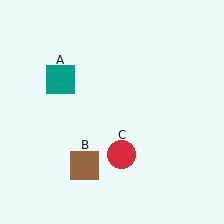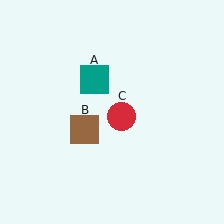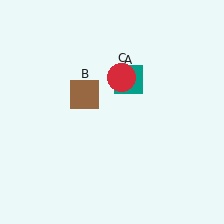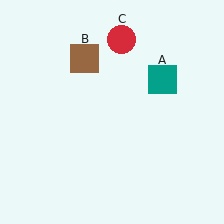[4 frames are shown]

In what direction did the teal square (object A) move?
The teal square (object A) moved right.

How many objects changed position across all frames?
3 objects changed position: teal square (object A), brown square (object B), red circle (object C).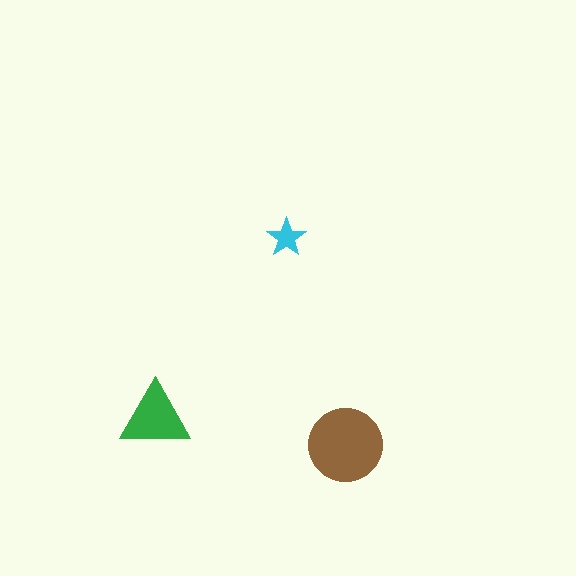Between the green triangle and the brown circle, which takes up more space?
The brown circle.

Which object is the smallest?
The cyan star.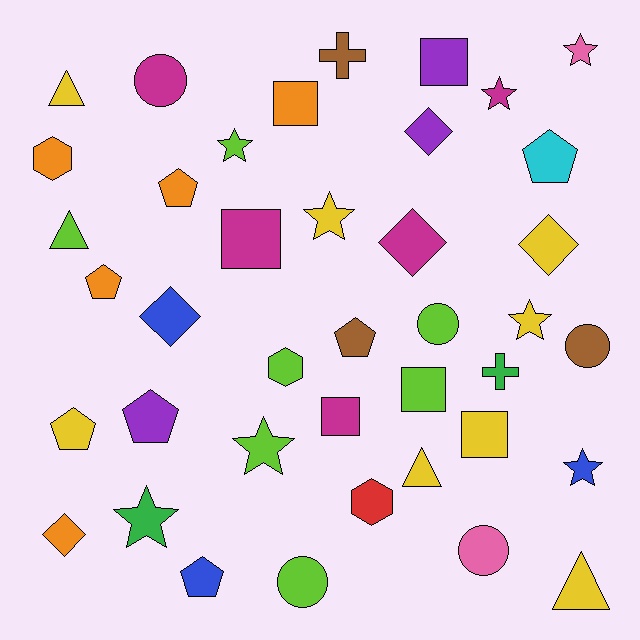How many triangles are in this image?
There are 4 triangles.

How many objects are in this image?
There are 40 objects.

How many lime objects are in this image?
There are 7 lime objects.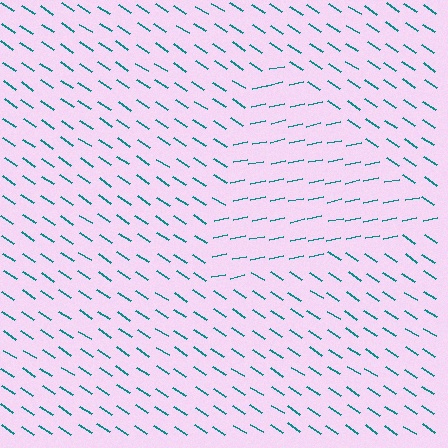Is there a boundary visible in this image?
Yes, there is a texture boundary formed by a change in line orientation.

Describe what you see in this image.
The image is filled with small teal line segments. A triangle region in the image has lines oriented differently from the surrounding lines, creating a visible texture boundary.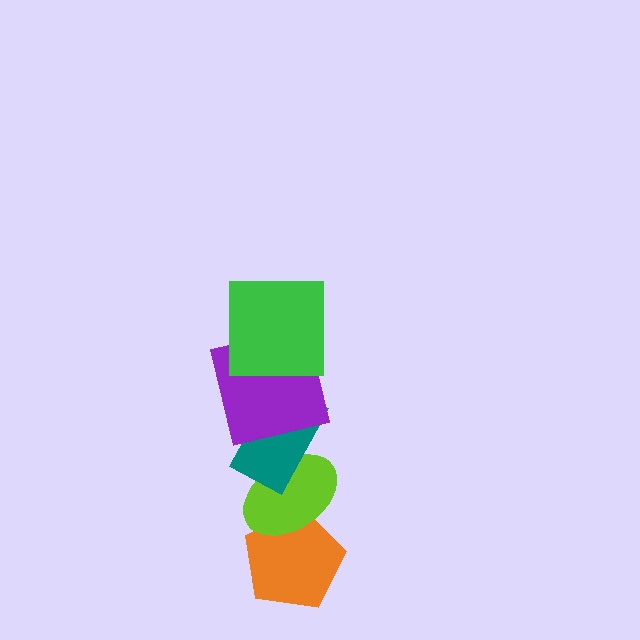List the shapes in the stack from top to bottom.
From top to bottom: the green square, the purple square, the teal rectangle, the lime ellipse, the orange pentagon.